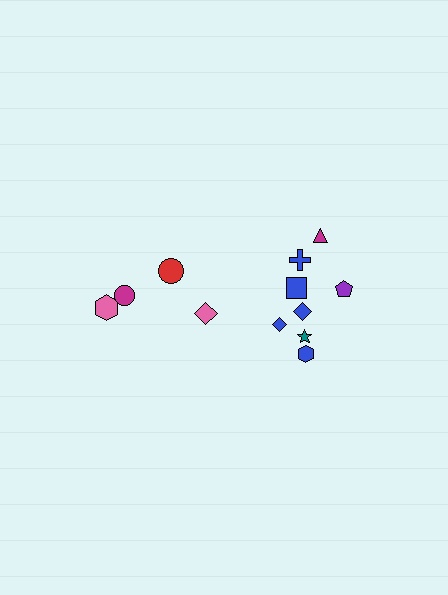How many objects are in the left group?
There are 4 objects.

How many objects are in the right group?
There are 8 objects.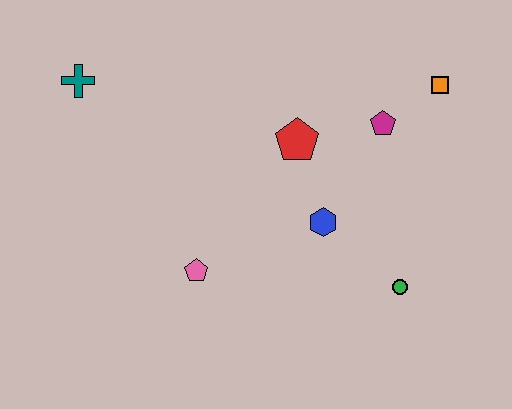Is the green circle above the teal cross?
No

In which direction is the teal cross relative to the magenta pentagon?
The teal cross is to the left of the magenta pentagon.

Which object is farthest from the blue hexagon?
The teal cross is farthest from the blue hexagon.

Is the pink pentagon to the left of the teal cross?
No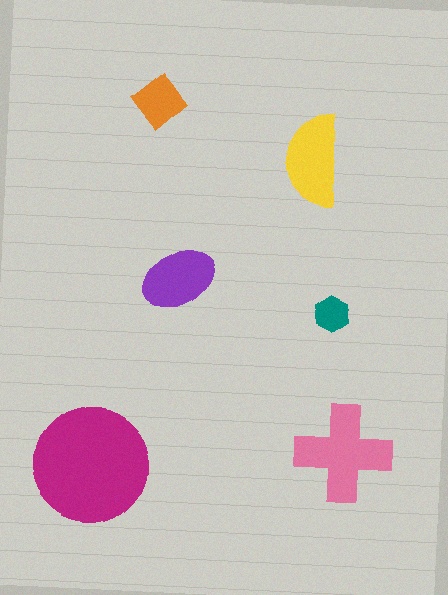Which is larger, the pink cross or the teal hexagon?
The pink cross.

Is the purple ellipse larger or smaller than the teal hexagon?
Larger.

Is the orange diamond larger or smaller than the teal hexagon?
Larger.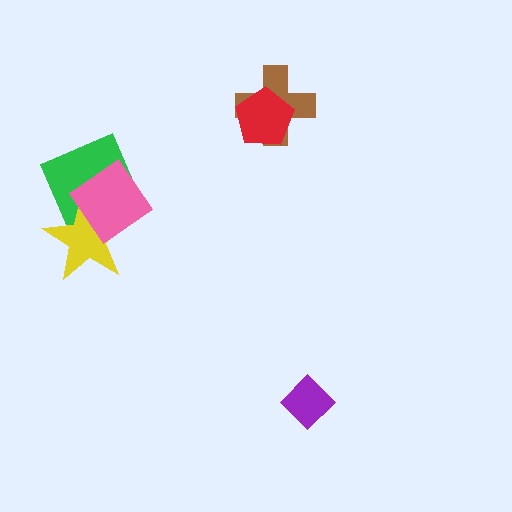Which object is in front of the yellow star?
The pink diamond is in front of the yellow star.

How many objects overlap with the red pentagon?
1 object overlaps with the red pentagon.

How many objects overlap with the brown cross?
1 object overlaps with the brown cross.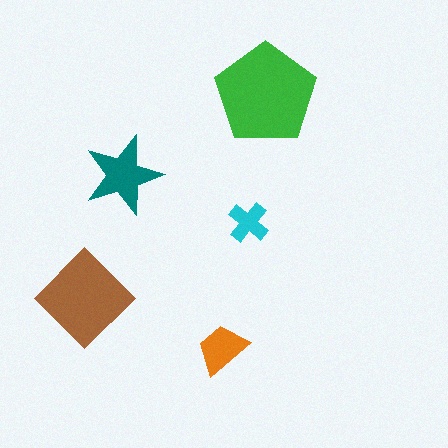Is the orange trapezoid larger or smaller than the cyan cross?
Larger.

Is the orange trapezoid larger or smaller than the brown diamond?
Smaller.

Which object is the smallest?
The cyan cross.